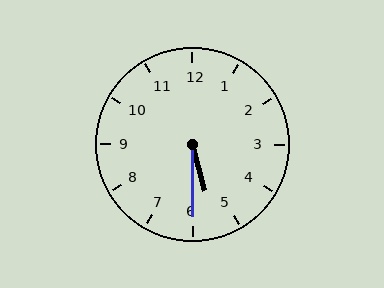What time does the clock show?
5:30.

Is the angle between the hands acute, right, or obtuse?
It is acute.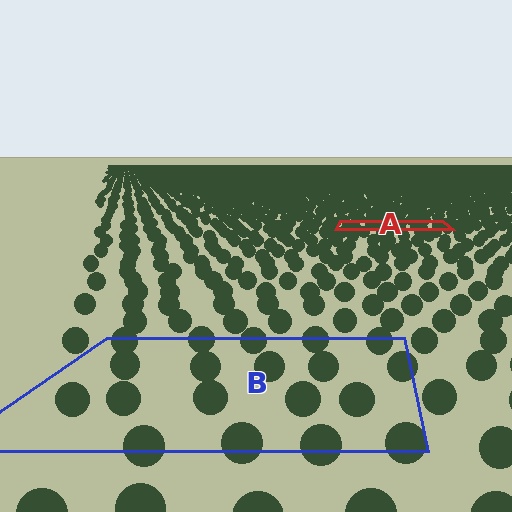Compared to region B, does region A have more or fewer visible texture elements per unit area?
Region A has more texture elements per unit area — they are packed more densely because it is farther away.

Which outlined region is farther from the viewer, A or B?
Region A is farther from the viewer — the texture elements inside it appear smaller and more densely packed.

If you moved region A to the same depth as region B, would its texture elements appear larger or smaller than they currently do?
They would appear larger. At a closer depth, the same texture elements are projected at a bigger on-screen size.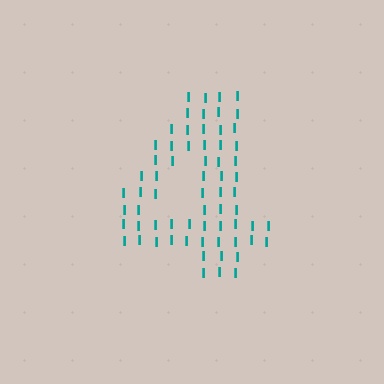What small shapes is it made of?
It is made of small letter I's.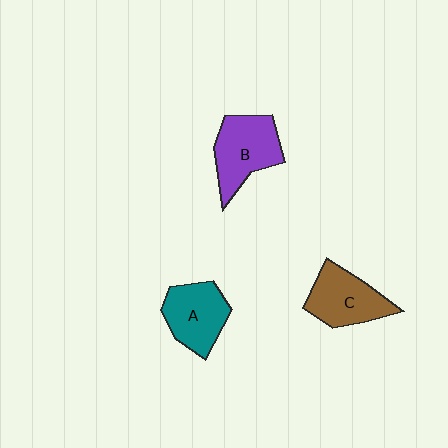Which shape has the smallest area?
Shape A (teal).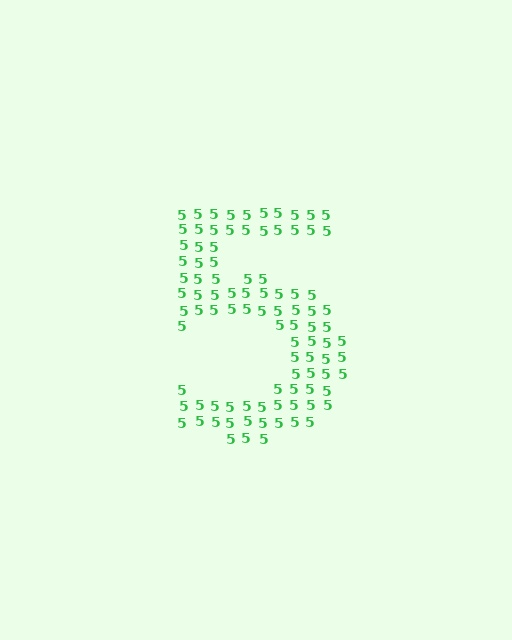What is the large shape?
The large shape is the digit 5.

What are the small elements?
The small elements are digit 5's.